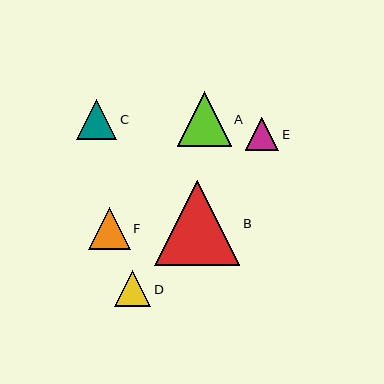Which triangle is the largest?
Triangle B is the largest with a size of approximately 86 pixels.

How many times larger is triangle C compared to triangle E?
Triangle C is approximately 1.2 times the size of triangle E.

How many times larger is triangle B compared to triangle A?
Triangle B is approximately 1.6 times the size of triangle A.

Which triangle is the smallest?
Triangle E is the smallest with a size of approximately 33 pixels.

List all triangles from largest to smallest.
From largest to smallest: B, A, F, C, D, E.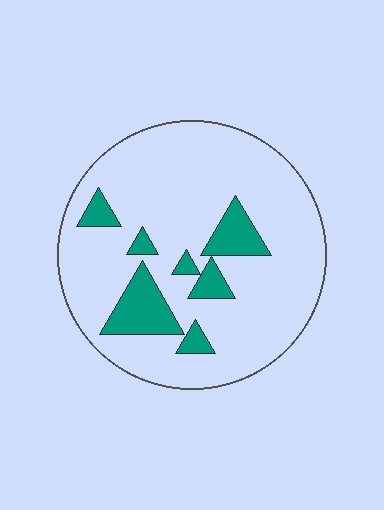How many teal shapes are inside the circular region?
7.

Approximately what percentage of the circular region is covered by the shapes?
Approximately 15%.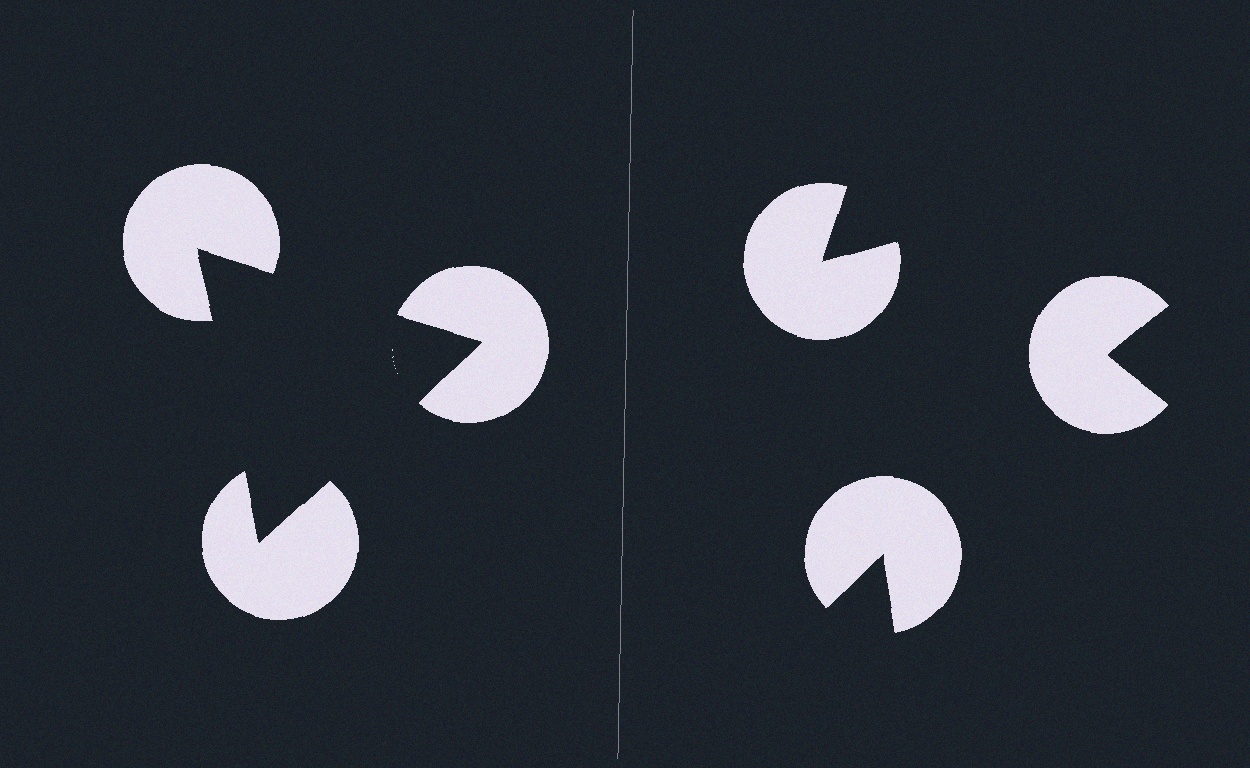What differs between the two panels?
The pac-man discs are positioned identically on both sides; only the wedge orientations differ. On the left they align to a triangle; on the right they are misaligned.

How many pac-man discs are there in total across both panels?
6 — 3 on each side.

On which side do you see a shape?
An illusory triangle appears on the left side. On the right side the wedge cuts are rotated, so no coherent shape forms.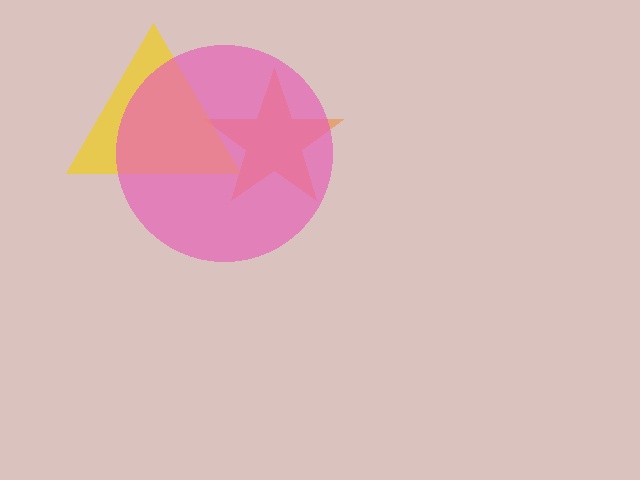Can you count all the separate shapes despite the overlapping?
Yes, there are 3 separate shapes.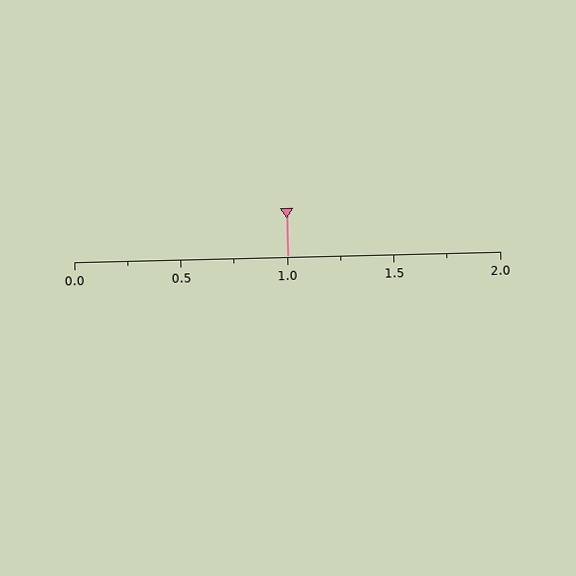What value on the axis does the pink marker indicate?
The marker indicates approximately 1.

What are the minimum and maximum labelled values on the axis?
The axis runs from 0.0 to 2.0.